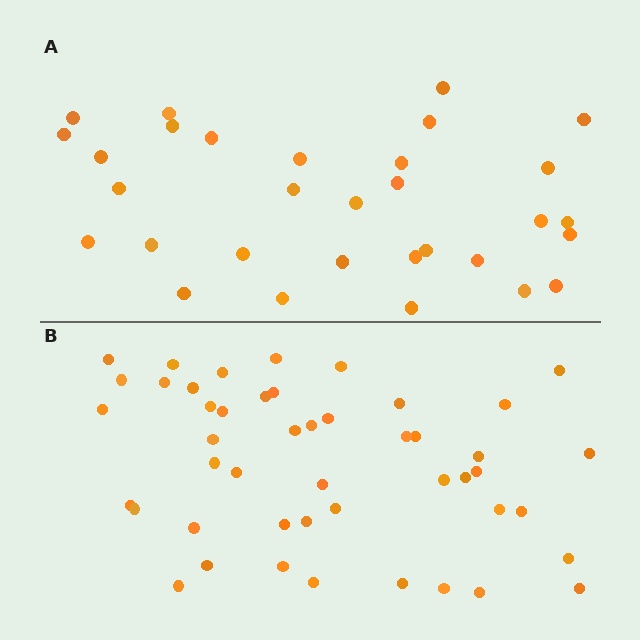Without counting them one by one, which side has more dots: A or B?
Region B (the bottom region) has more dots.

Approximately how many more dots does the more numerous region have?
Region B has approximately 15 more dots than region A.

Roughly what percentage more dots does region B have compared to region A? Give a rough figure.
About 50% more.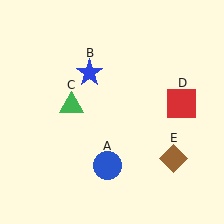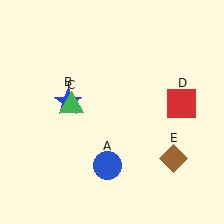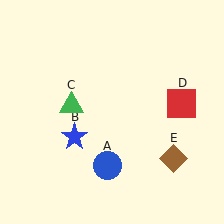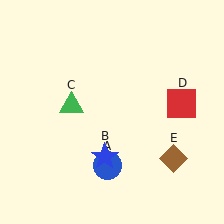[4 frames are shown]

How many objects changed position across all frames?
1 object changed position: blue star (object B).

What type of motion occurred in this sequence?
The blue star (object B) rotated counterclockwise around the center of the scene.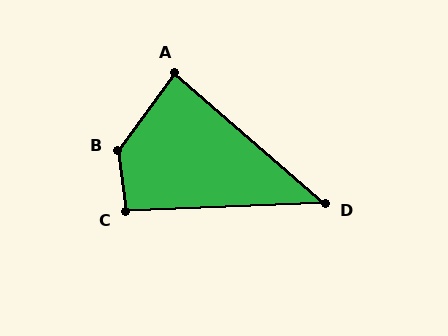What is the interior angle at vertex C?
Approximately 95 degrees (approximately right).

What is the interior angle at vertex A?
Approximately 85 degrees (approximately right).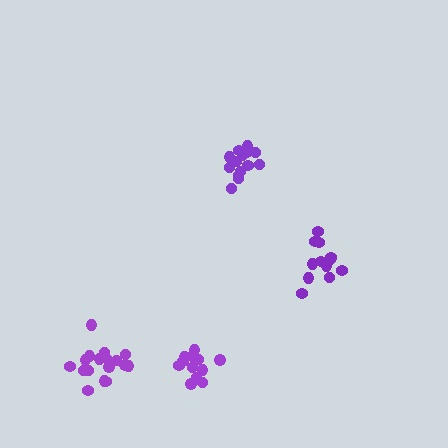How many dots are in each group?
Group 1: 14 dots, Group 2: 12 dots, Group 3: 12 dots, Group 4: 17 dots (55 total).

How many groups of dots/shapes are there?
There are 4 groups.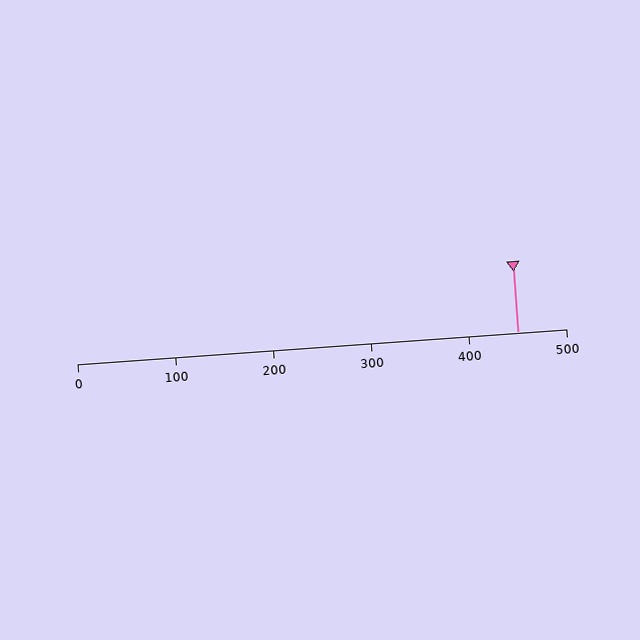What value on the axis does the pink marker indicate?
The marker indicates approximately 450.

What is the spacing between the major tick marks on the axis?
The major ticks are spaced 100 apart.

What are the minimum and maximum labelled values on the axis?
The axis runs from 0 to 500.